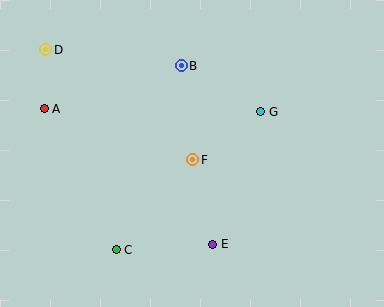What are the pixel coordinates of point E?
Point E is at (213, 244).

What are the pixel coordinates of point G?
Point G is at (261, 112).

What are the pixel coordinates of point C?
Point C is at (116, 250).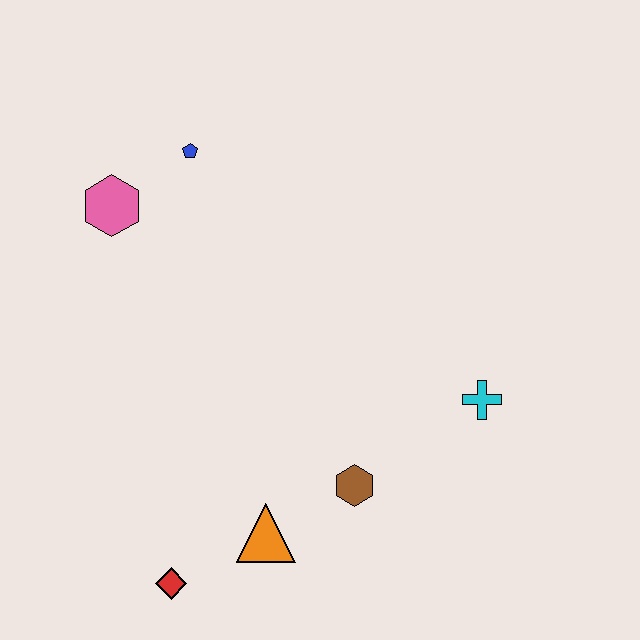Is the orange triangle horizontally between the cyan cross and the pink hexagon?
Yes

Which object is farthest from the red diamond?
The blue pentagon is farthest from the red diamond.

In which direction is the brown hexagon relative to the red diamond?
The brown hexagon is to the right of the red diamond.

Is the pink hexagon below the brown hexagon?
No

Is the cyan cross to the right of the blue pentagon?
Yes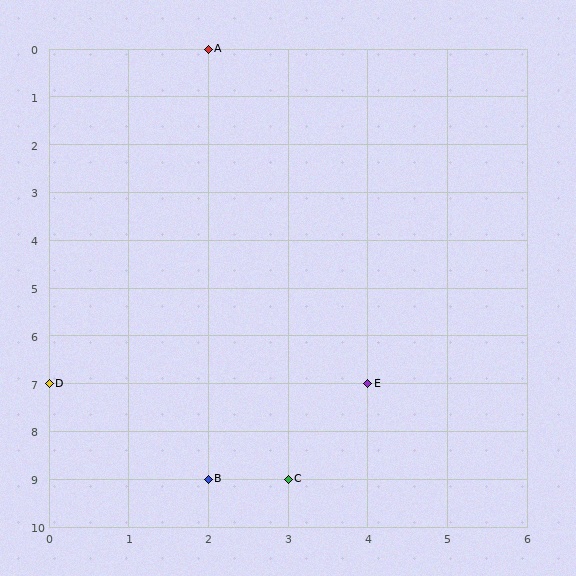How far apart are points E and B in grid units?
Points E and B are 2 columns and 2 rows apart (about 2.8 grid units diagonally).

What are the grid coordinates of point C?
Point C is at grid coordinates (3, 9).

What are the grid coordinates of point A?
Point A is at grid coordinates (2, 0).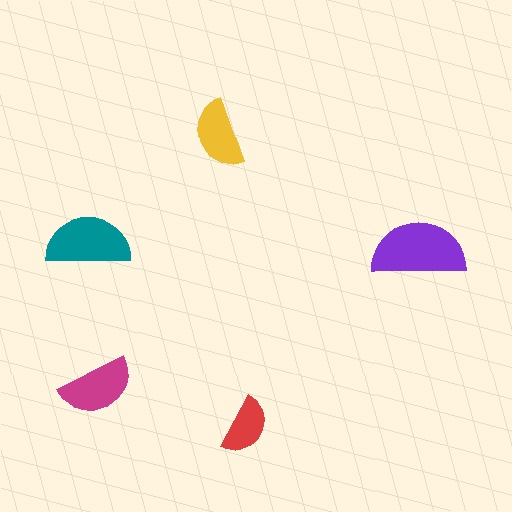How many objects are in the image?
There are 5 objects in the image.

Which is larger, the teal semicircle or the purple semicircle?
The purple one.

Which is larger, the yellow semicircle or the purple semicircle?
The purple one.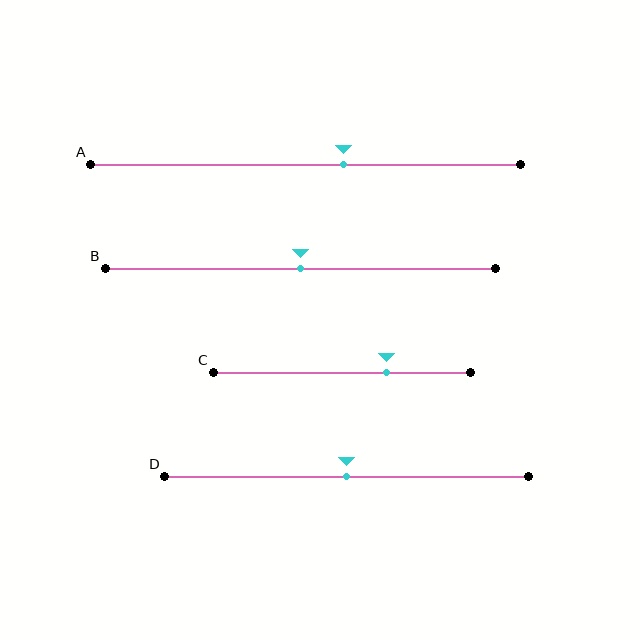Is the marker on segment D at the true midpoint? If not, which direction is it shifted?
Yes, the marker on segment D is at the true midpoint.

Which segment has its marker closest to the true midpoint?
Segment B has its marker closest to the true midpoint.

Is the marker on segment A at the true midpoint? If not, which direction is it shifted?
No, the marker on segment A is shifted to the right by about 9% of the segment length.